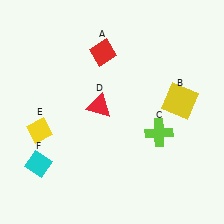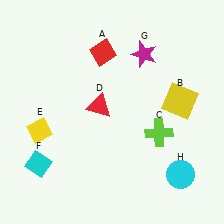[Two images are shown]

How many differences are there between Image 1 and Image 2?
There are 2 differences between the two images.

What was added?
A magenta star (G), a cyan circle (H) were added in Image 2.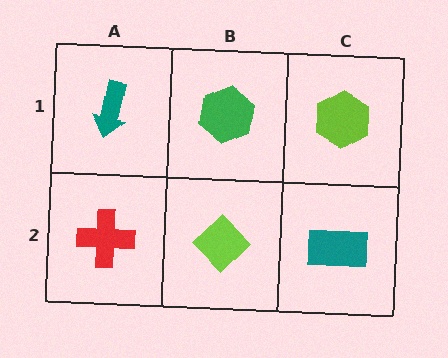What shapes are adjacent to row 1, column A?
A red cross (row 2, column A), a green hexagon (row 1, column B).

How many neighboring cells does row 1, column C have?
2.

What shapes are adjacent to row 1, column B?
A lime diamond (row 2, column B), a teal arrow (row 1, column A), a lime hexagon (row 1, column C).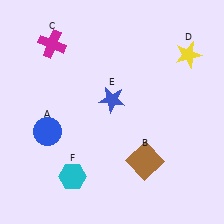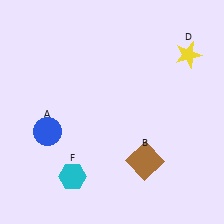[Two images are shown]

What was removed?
The magenta cross (C), the blue star (E) were removed in Image 2.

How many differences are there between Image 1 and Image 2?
There are 2 differences between the two images.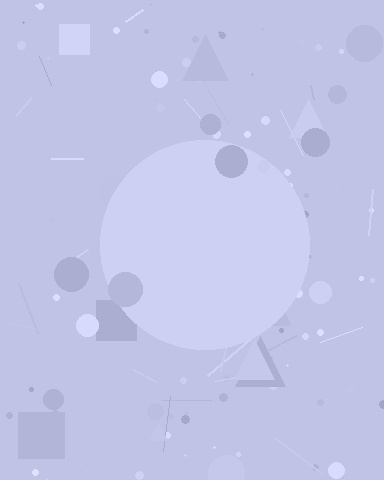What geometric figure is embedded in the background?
A circle is embedded in the background.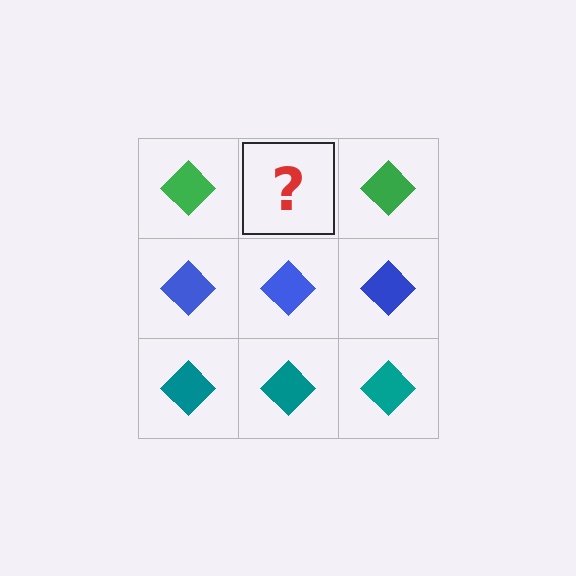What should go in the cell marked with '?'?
The missing cell should contain a green diamond.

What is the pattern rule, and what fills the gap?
The rule is that each row has a consistent color. The gap should be filled with a green diamond.